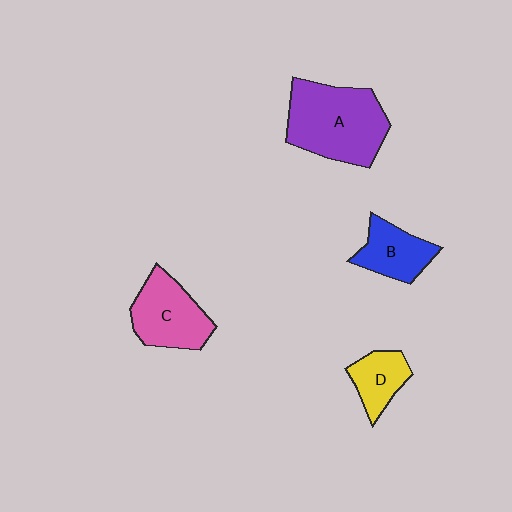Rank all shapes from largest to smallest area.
From largest to smallest: A (purple), C (pink), B (blue), D (yellow).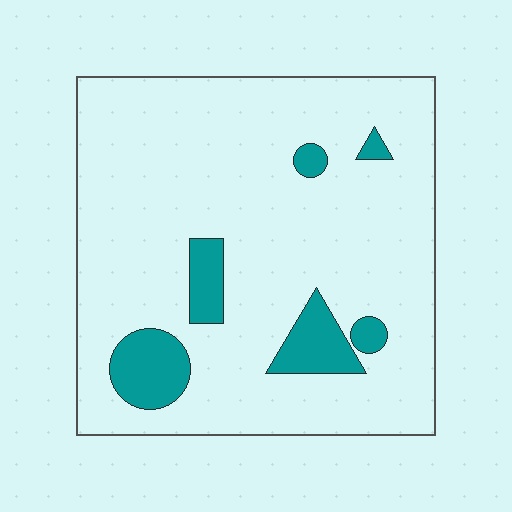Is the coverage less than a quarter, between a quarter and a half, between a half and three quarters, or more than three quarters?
Less than a quarter.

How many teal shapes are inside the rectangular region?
6.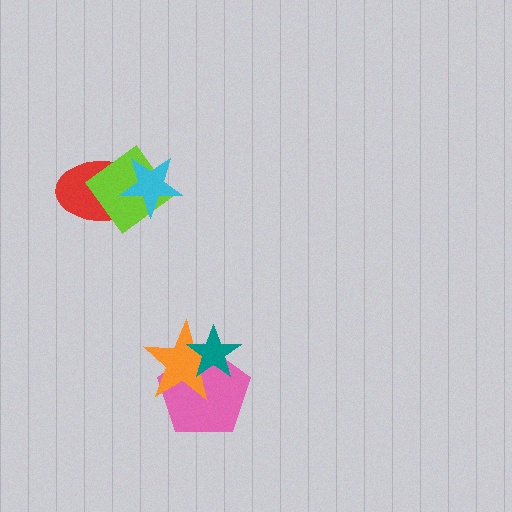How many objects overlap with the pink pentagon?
2 objects overlap with the pink pentagon.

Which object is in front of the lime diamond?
The cyan star is in front of the lime diamond.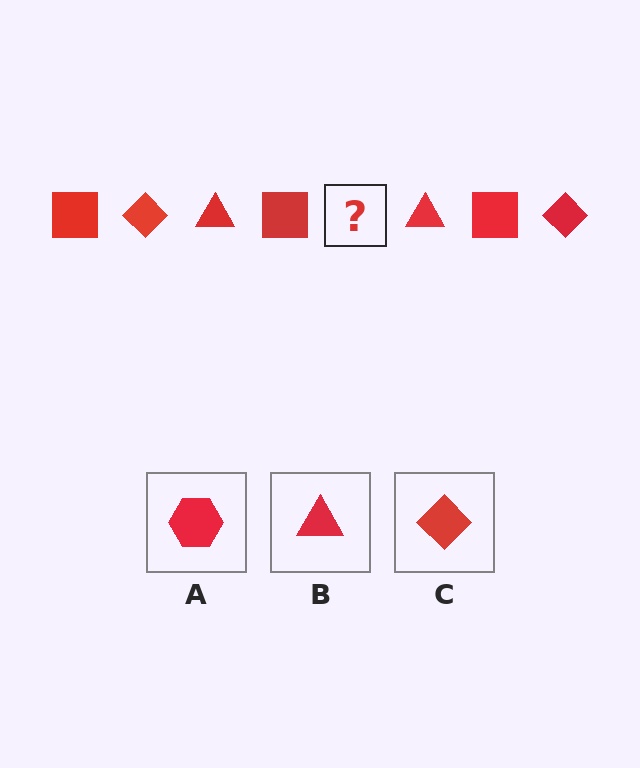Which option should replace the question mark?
Option C.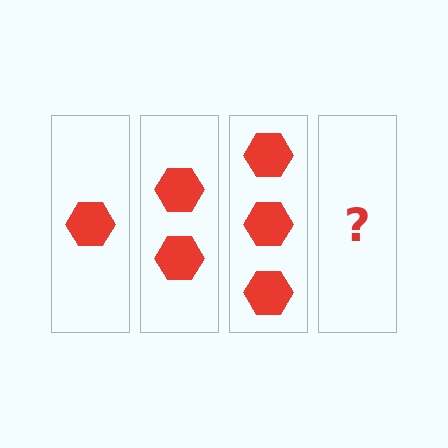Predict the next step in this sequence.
The next step is 4 hexagons.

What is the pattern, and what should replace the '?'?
The pattern is that each step adds one more hexagon. The '?' should be 4 hexagons.